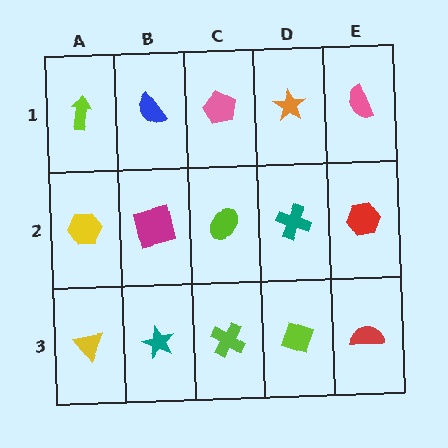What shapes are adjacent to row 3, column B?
A magenta square (row 2, column B), a yellow triangle (row 3, column A), a lime cross (row 3, column C).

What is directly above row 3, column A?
A yellow hexagon.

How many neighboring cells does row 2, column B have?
4.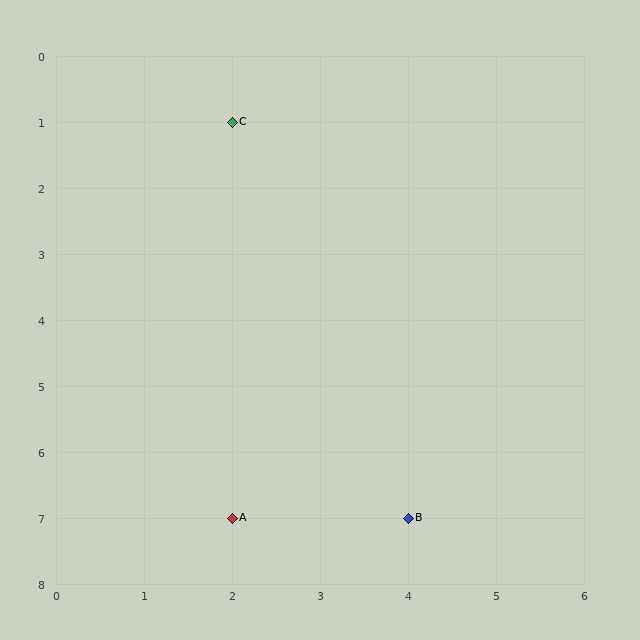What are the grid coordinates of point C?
Point C is at grid coordinates (2, 1).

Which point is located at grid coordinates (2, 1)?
Point C is at (2, 1).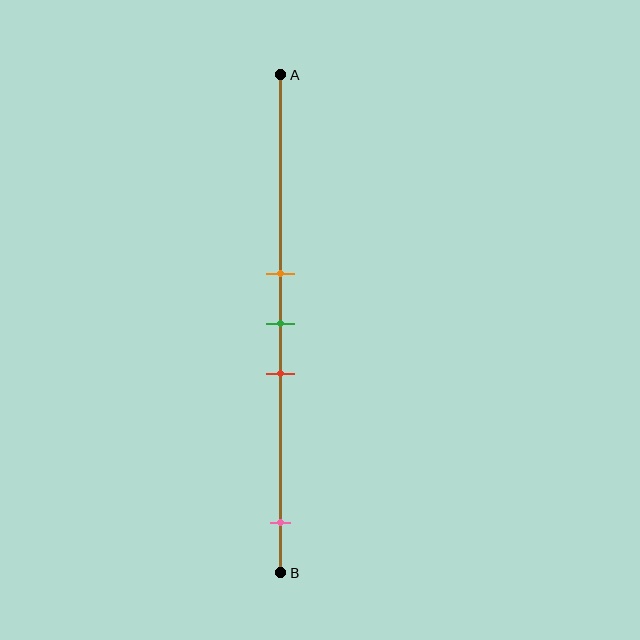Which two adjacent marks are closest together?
The orange and green marks are the closest adjacent pair.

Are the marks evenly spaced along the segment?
No, the marks are not evenly spaced.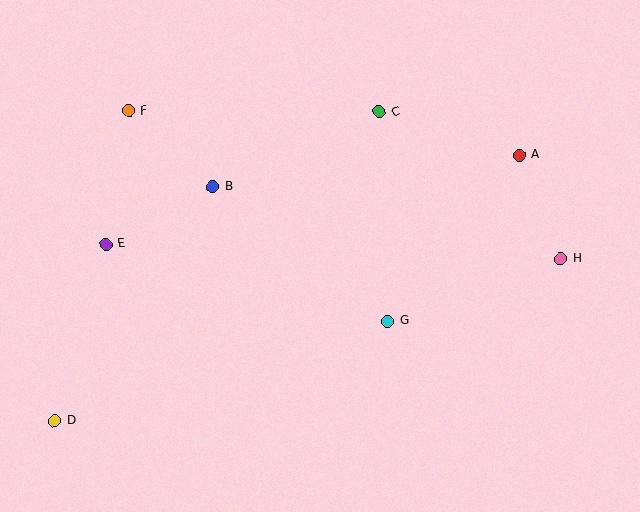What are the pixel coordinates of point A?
Point A is at (519, 155).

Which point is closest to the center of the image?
Point G at (388, 321) is closest to the center.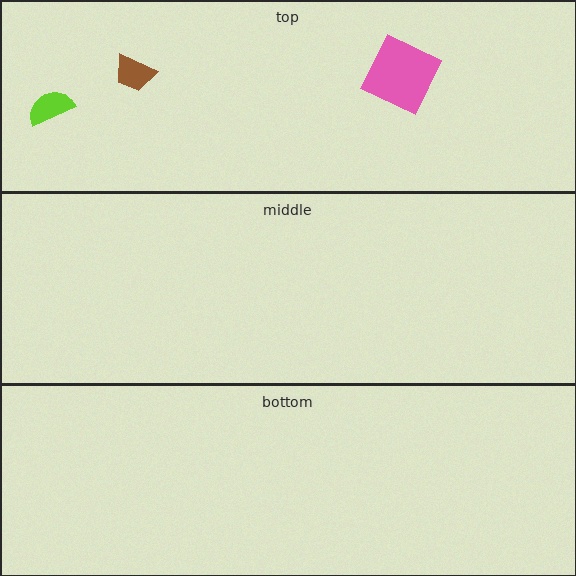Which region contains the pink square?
The top region.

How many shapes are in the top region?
3.